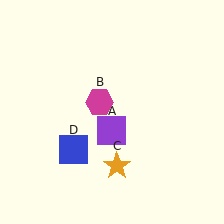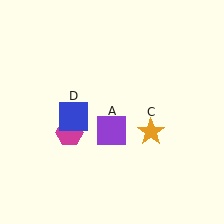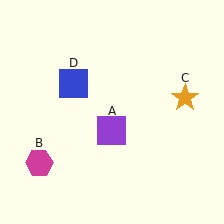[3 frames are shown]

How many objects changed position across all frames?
3 objects changed position: magenta hexagon (object B), orange star (object C), blue square (object D).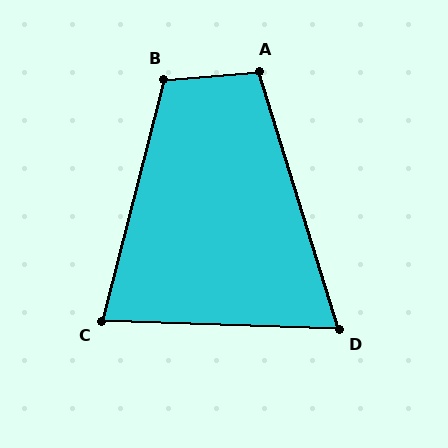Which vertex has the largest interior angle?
B, at approximately 109 degrees.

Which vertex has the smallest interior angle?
D, at approximately 71 degrees.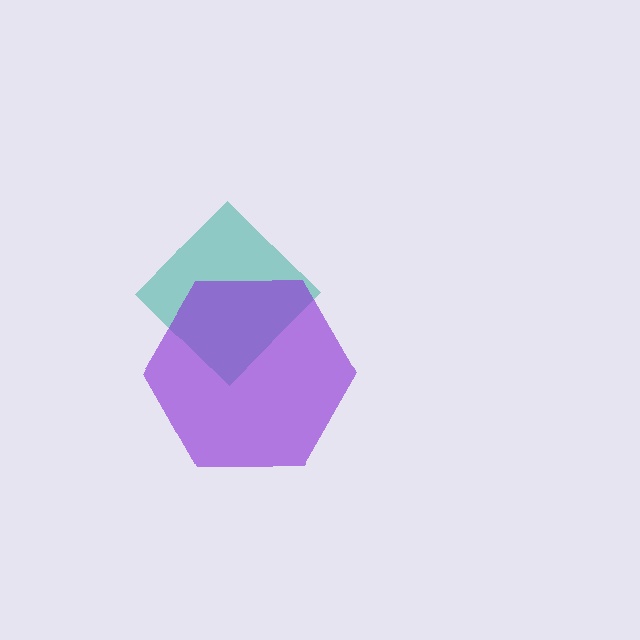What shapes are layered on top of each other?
The layered shapes are: a teal diamond, a purple hexagon.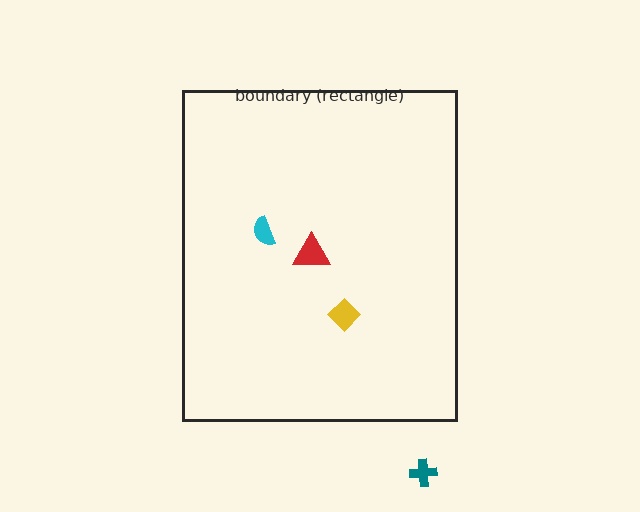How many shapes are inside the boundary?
3 inside, 1 outside.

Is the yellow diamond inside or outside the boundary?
Inside.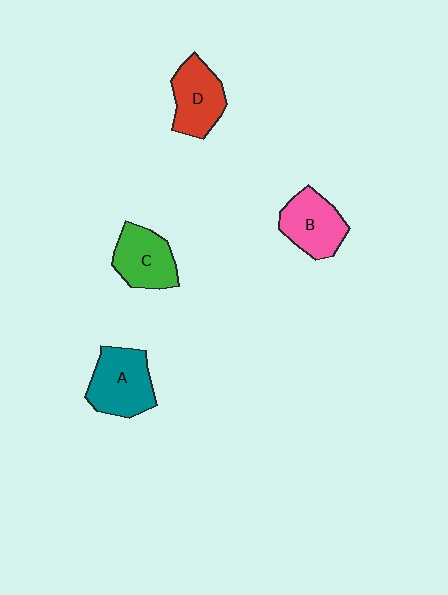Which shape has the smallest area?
Shape C (green).